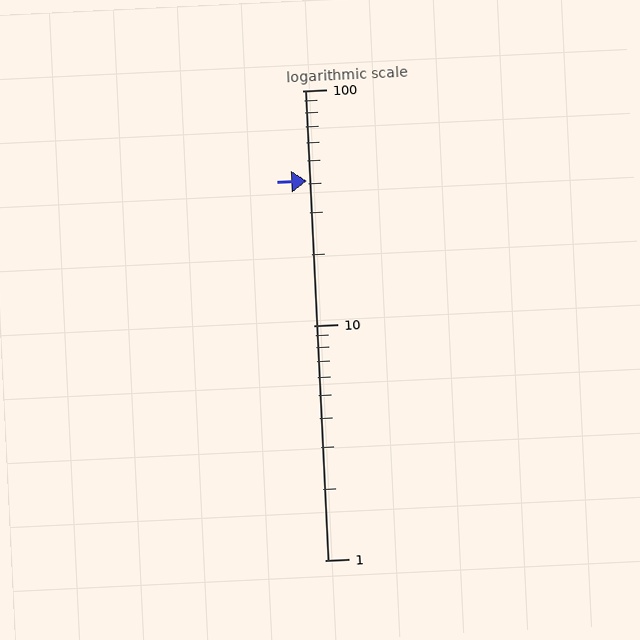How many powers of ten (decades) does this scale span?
The scale spans 2 decades, from 1 to 100.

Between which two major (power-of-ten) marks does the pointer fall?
The pointer is between 10 and 100.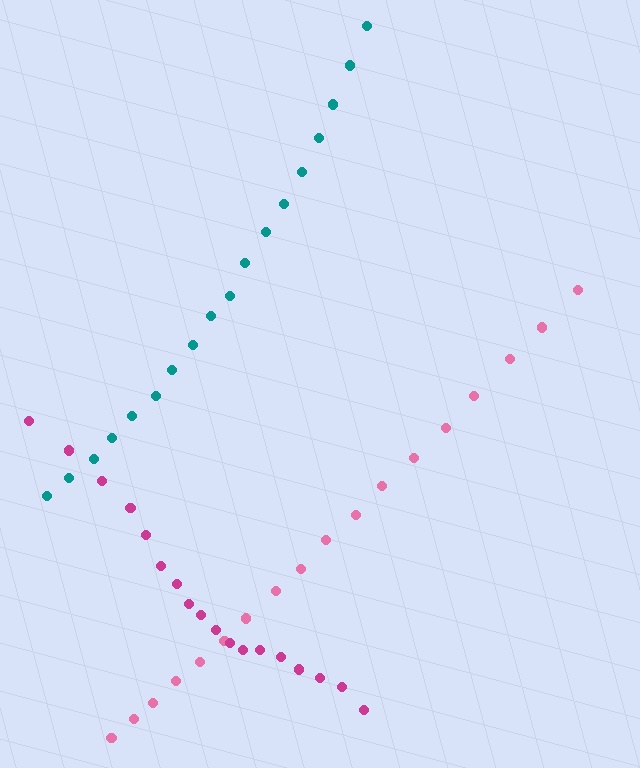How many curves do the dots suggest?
There are 3 distinct paths.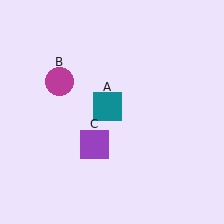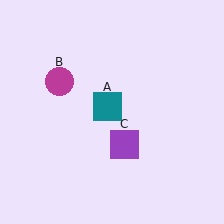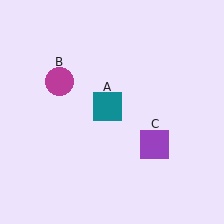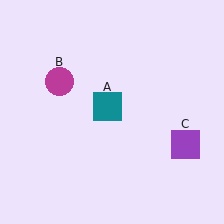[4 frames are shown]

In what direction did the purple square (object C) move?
The purple square (object C) moved right.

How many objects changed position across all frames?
1 object changed position: purple square (object C).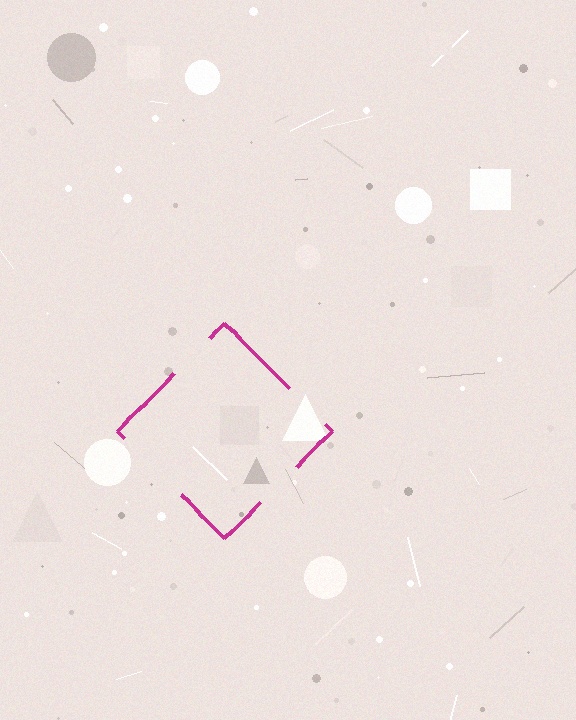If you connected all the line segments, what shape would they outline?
They would outline a diamond.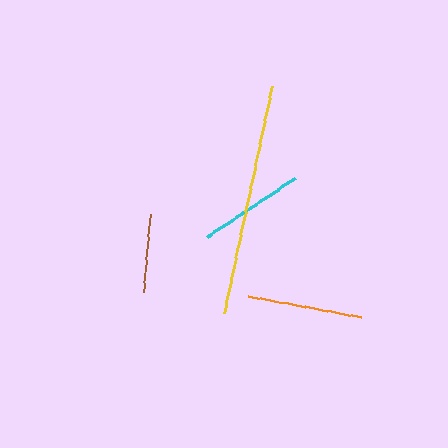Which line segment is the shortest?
The brown line is the shortest at approximately 77 pixels.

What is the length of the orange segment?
The orange segment is approximately 115 pixels long.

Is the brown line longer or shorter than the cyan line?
The cyan line is longer than the brown line.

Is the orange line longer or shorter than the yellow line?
The yellow line is longer than the orange line.